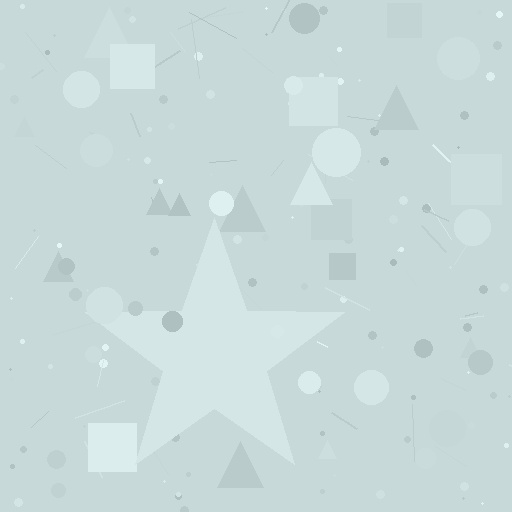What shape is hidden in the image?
A star is hidden in the image.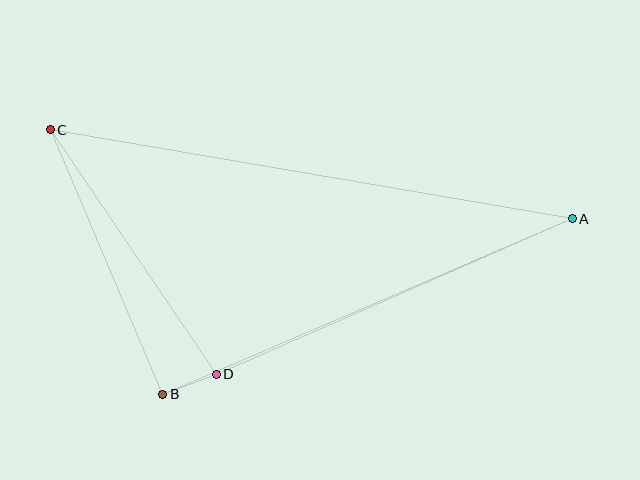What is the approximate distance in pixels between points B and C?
The distance between B and C is approximately 287 pixels.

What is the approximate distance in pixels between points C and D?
The distance between C and D is approximately 295 pixels.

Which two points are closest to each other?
Points B and D are closest to each other.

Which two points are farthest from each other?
Points A and C are farthest from each other.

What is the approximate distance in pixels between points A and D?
The distance between A and D is approximately 388 pixels.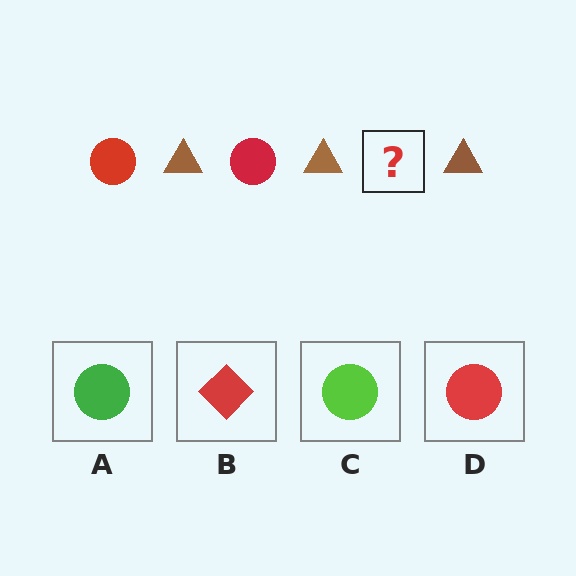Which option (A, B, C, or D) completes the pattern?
D.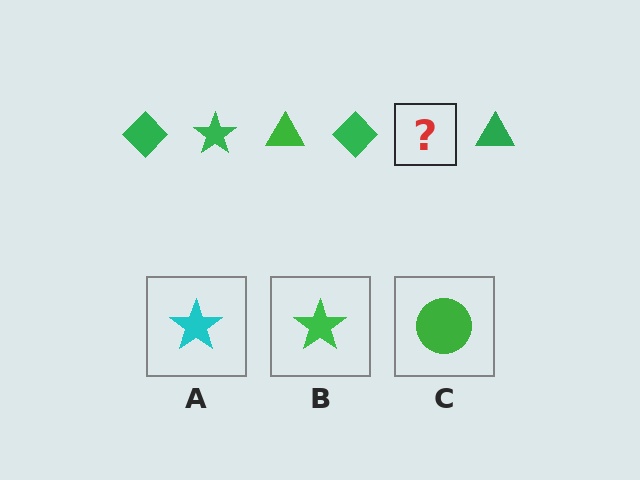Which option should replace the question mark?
Option B.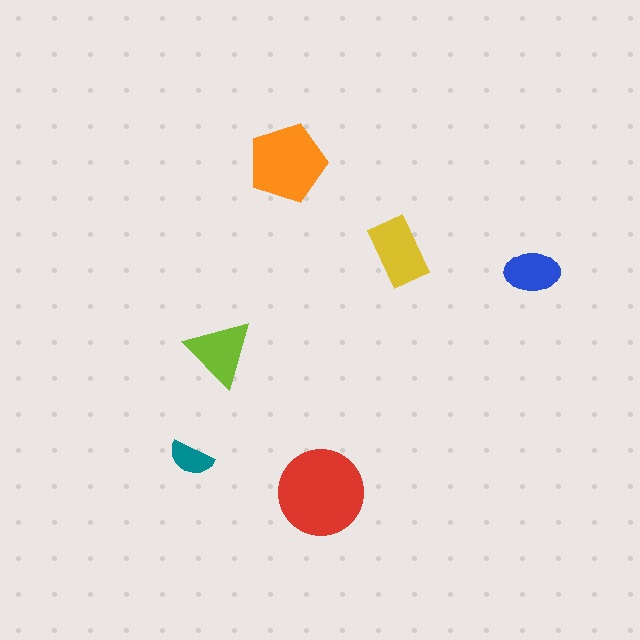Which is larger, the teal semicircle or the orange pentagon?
The orange pentagon.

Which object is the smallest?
The teal semicircle.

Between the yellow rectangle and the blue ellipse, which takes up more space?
The yellow rectangle.